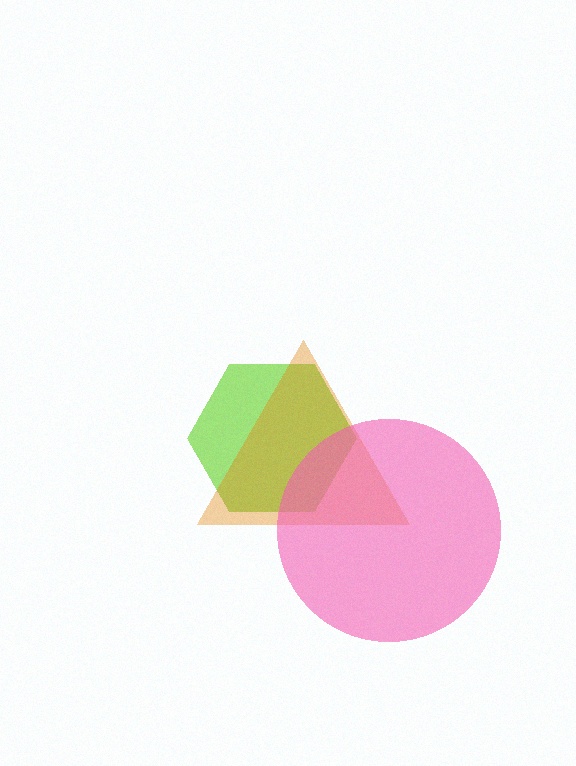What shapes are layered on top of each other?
The layered shapes are: a lime hexagon, an orange triangle, a pink circle.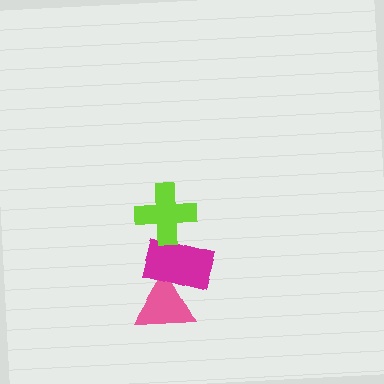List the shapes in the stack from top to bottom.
From top to bottom: the lime cross, the magenta rectangle, the pink triangle.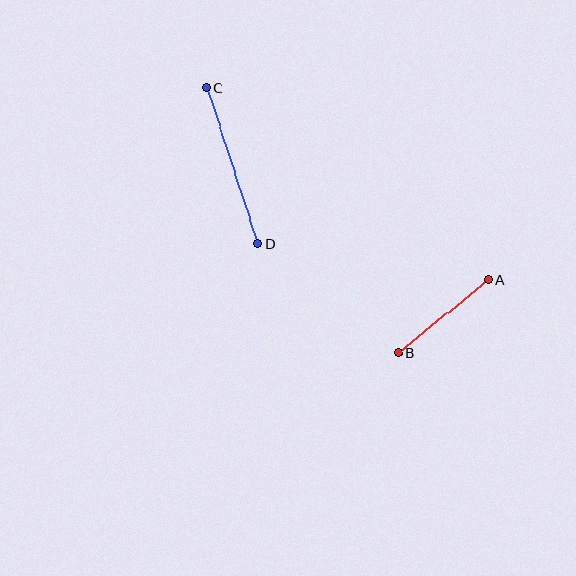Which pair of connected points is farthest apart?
Points C and D are farthest apart.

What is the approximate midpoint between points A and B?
The midpoint is at approximately (443, 316) pixels.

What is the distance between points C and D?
The distance is approximately 164 pixels.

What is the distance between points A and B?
The distance is approximately 117 pixels.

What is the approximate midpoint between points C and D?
The midpoint is at approximately (232, 166) pixels.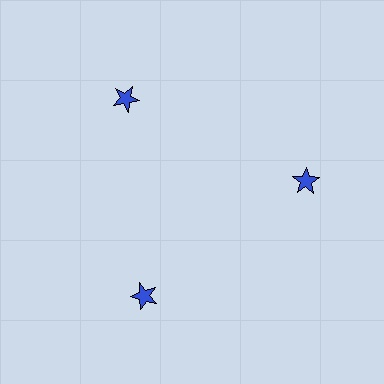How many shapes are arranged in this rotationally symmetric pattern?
There are 3 shapes, arranged in 3 groups of 1.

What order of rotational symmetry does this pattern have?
This pattern has 3-fold rotational symmetry.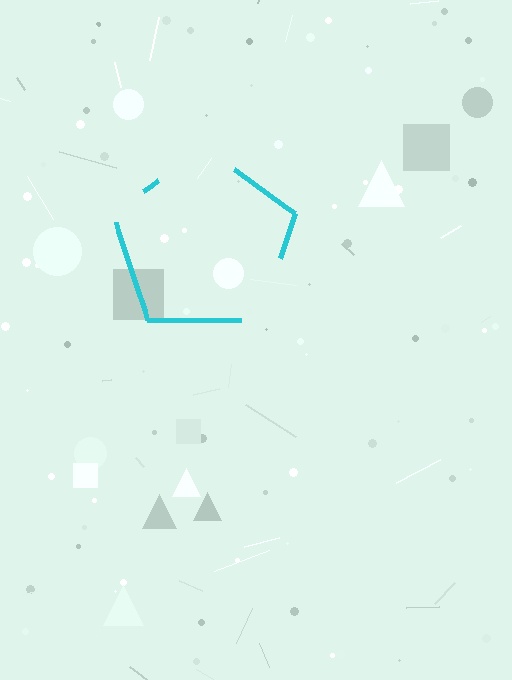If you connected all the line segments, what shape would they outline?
They would outline a pentagon.